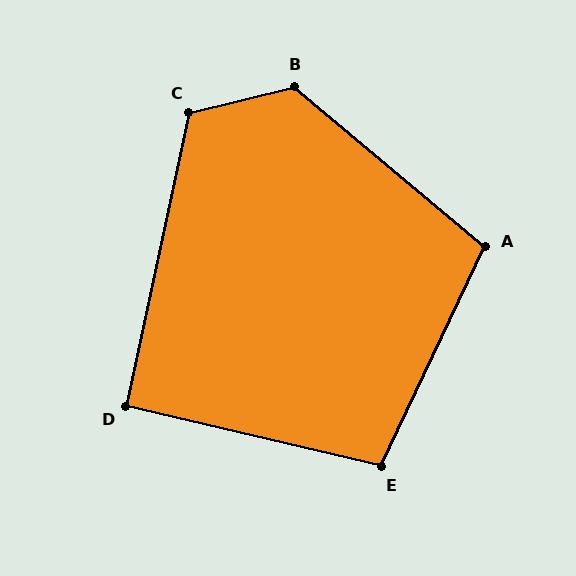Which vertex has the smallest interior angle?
D, at approximately 91 degrees.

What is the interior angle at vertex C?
Approximately 116 degrees (obtuse).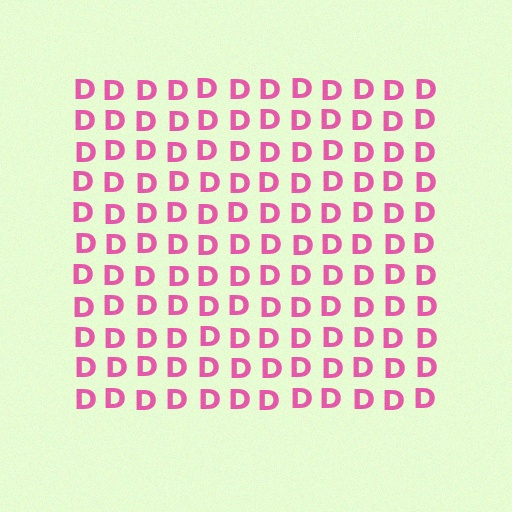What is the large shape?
The large shape is a square.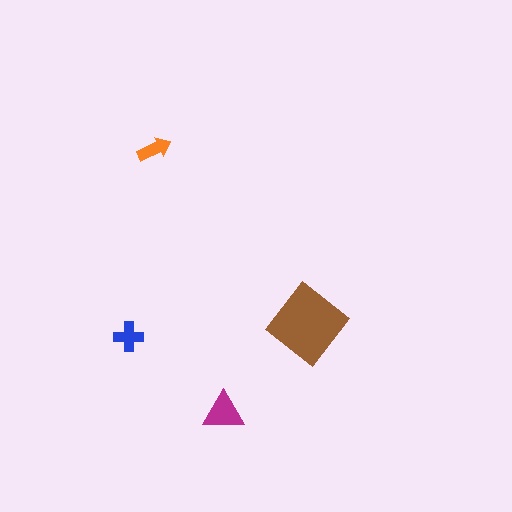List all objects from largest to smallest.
The brown diamond, the magenta triangle, the blue cross, the orange arrow.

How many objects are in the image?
There are 4 objects in the image.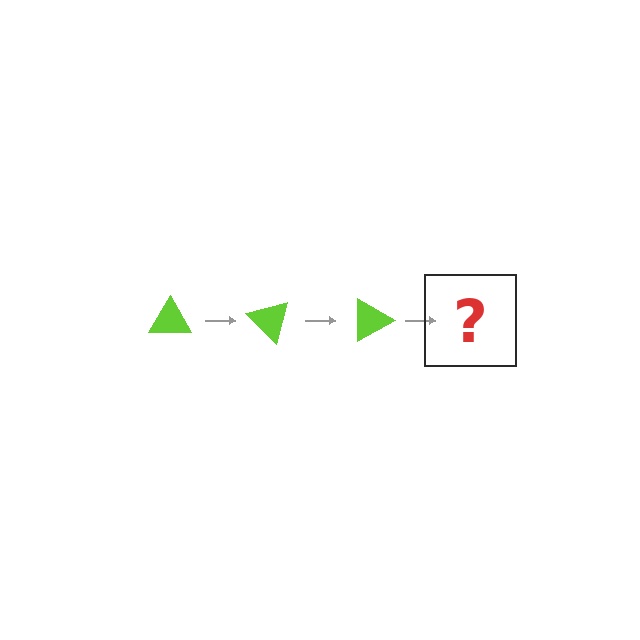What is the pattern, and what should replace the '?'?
The pattern is that the triangle rotates 45 degrees each step. The '?' should be a lime triangle rotated 135 degrees.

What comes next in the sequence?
The next element should be a lime triangle rotated 135 degrees.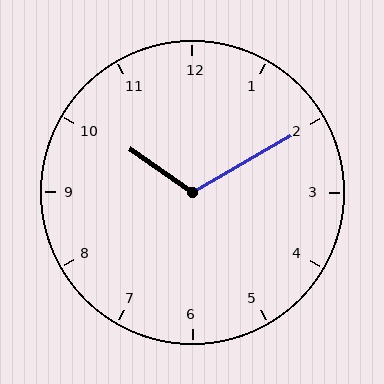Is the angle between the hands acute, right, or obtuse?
It is obtuse.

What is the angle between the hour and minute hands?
Approximately 115 degrees.